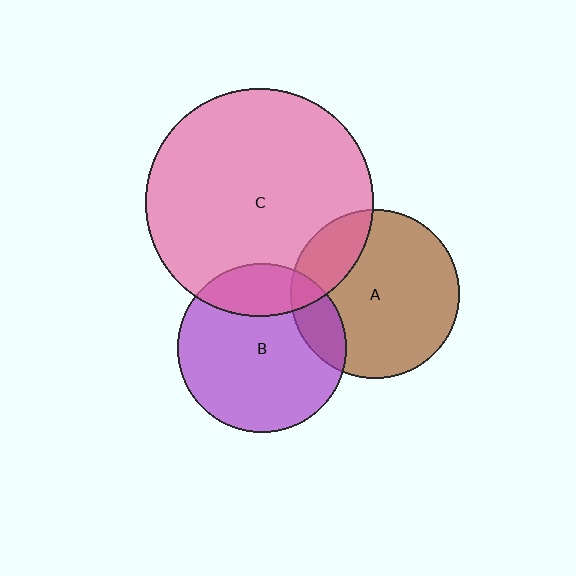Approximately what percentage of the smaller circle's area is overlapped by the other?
Approximately 15%.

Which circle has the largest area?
Circle C (pink).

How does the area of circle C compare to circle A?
Approximately 1.8 times.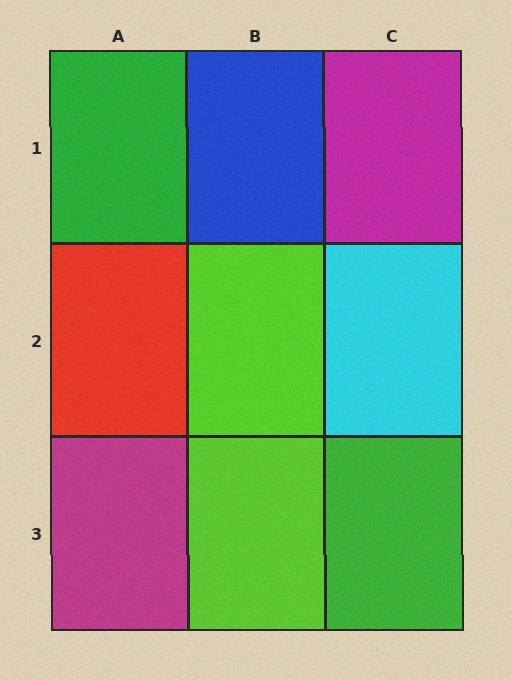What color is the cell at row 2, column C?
Cyan.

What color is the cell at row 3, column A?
Magenta.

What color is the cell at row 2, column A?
Red.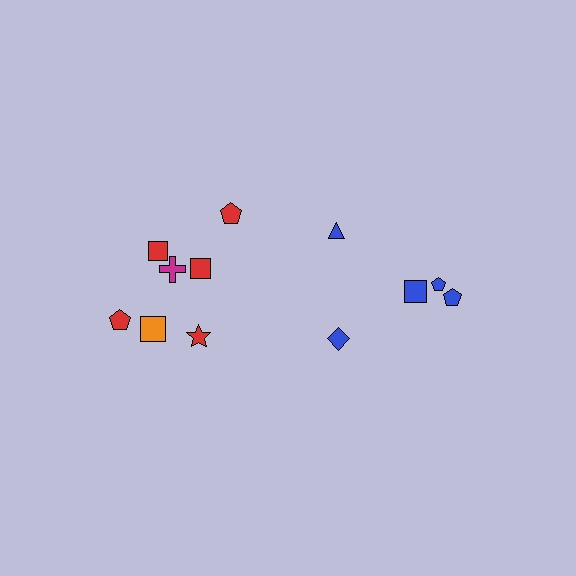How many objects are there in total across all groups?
There are 12 objects.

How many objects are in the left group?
There are 7 objects.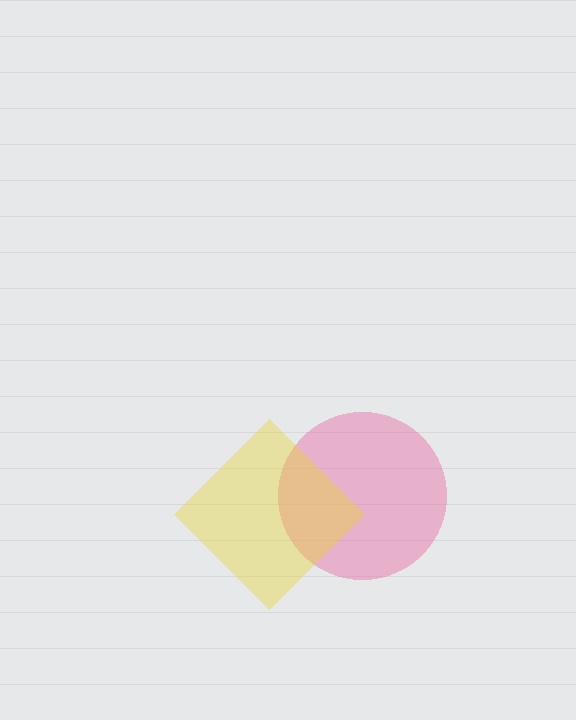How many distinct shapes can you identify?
There are 2 distinct shapes: a pink circle, a yellow diamond.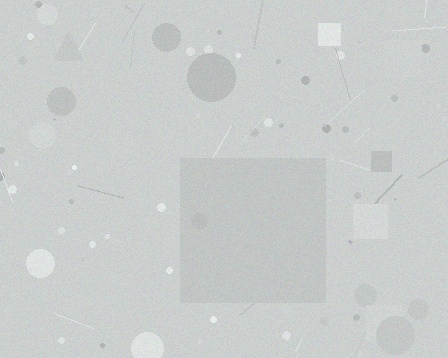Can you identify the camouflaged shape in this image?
The camouflaged shape is a square.